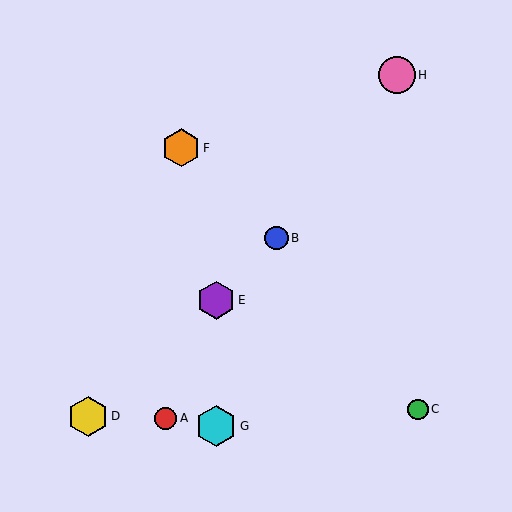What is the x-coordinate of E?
Object E is at x≈216.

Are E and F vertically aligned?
No, E is at x≈216 and F is at x≈181.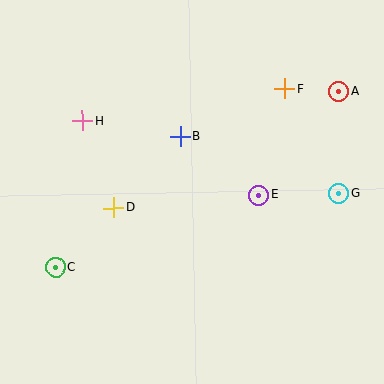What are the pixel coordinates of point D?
Point D is at (114, 208).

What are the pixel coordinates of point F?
Point F is at (285, 89).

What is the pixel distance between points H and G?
The distance between H and G is 266 pixels.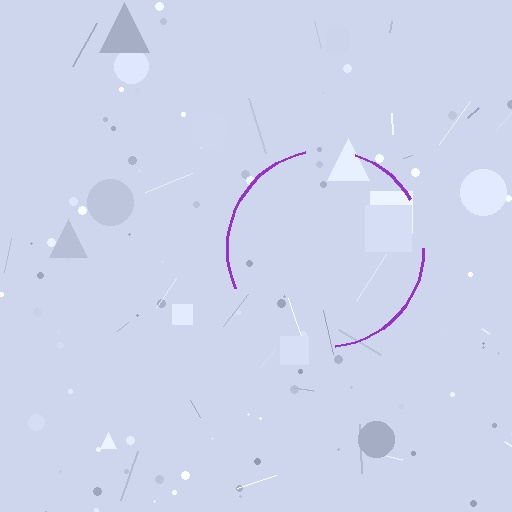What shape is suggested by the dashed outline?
The dashed outline suggests a circle.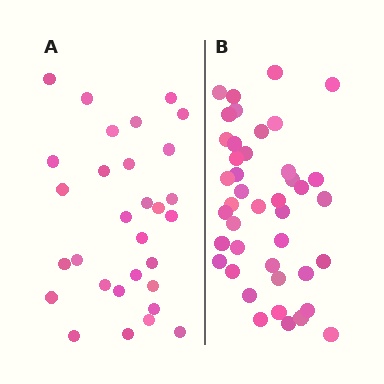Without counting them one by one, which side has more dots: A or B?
Region B (the right region) has more dots.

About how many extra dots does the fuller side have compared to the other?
Region B has roughly 12 or so more dots than region A.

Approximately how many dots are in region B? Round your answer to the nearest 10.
About 40 dots. (The exact count is 42, which rounds to 40.)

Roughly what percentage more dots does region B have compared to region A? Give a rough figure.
About 40% more.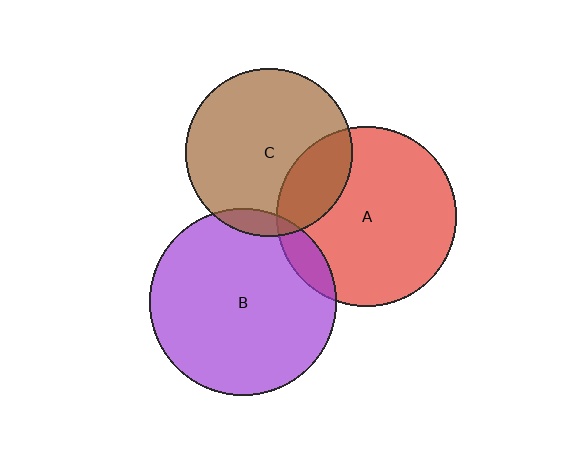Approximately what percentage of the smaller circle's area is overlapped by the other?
Approximately 25%.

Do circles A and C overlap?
Yes.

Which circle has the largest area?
Circle B (purple).